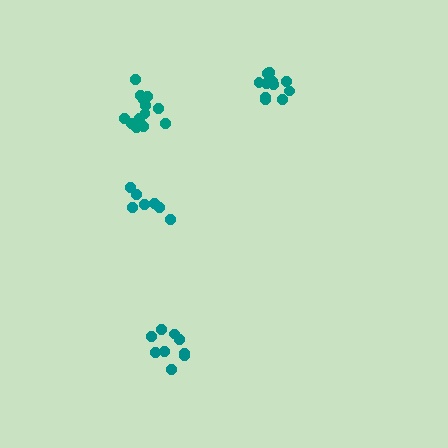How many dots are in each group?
Group 1: 7 dots, Group 2: 9 dots, Group 3: 11 dots, Group 4: 13 dots (40 total).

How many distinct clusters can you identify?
There are 4 distinct clusters.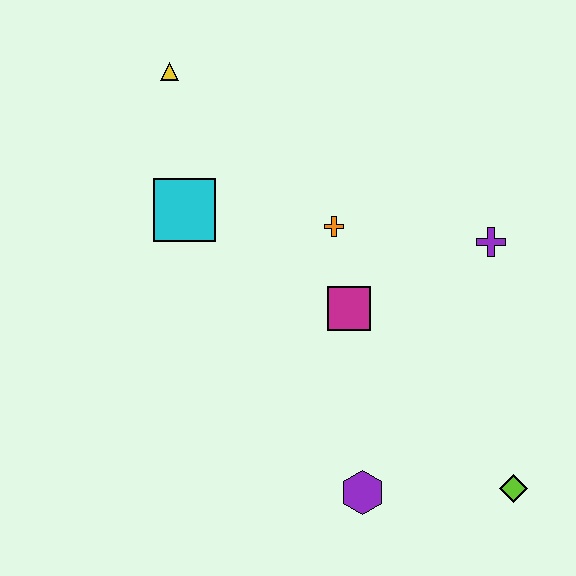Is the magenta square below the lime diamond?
No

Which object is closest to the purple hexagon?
The lime diamond is closest to the purple hexagon.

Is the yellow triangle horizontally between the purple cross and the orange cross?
No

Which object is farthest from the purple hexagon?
The yellow triangle is farthest from the purple hexagon.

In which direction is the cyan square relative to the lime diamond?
The cyan square is to the left of the lime diamond.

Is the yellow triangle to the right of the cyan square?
No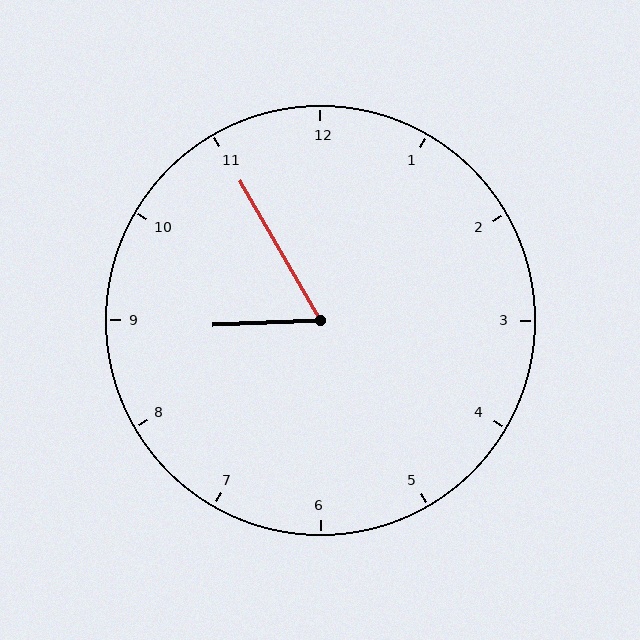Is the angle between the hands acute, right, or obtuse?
It is acute.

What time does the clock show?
8:55.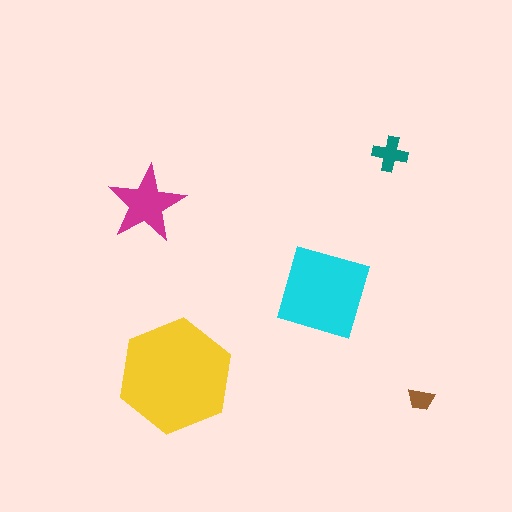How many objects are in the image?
There are 5 objects in the image.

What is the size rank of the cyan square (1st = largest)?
2nd.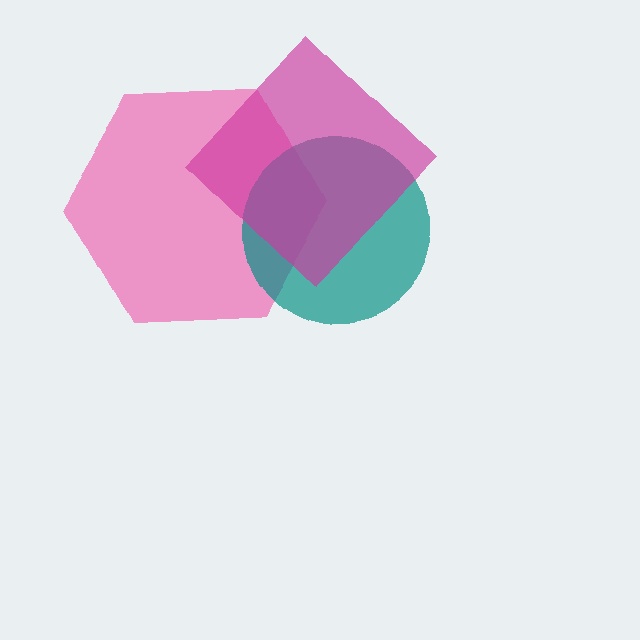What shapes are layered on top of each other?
The layered shapes are: a pink hexagon, a teal circle, a magenta diamond.